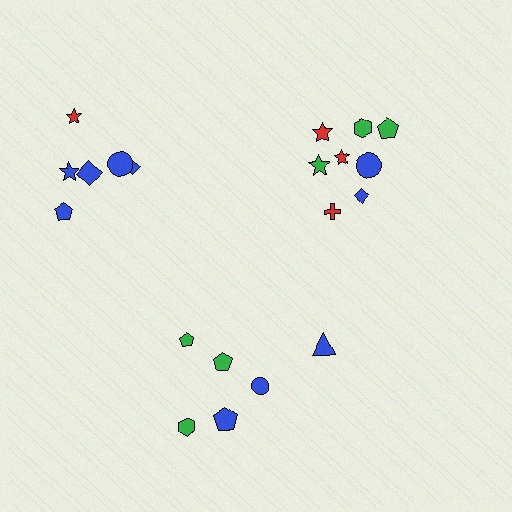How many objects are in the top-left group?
There are 6 objects.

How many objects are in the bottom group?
There are 6 objects.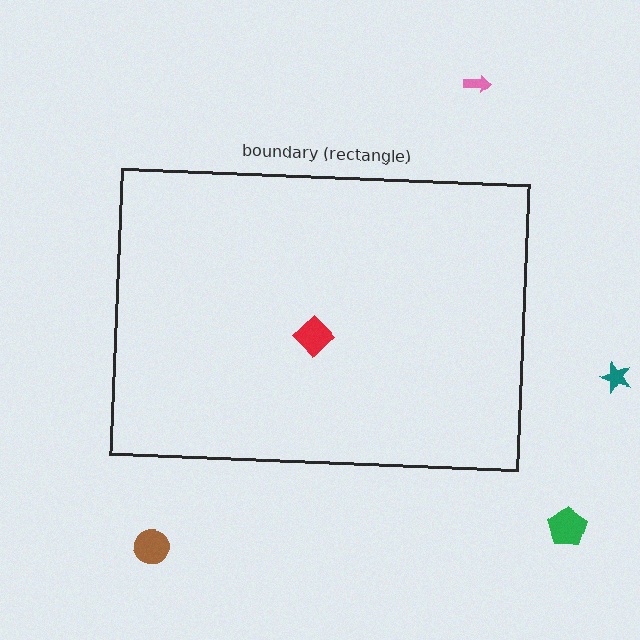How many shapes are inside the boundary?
1 inside, 4 outside.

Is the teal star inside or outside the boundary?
Outside.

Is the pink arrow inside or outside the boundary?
Outside.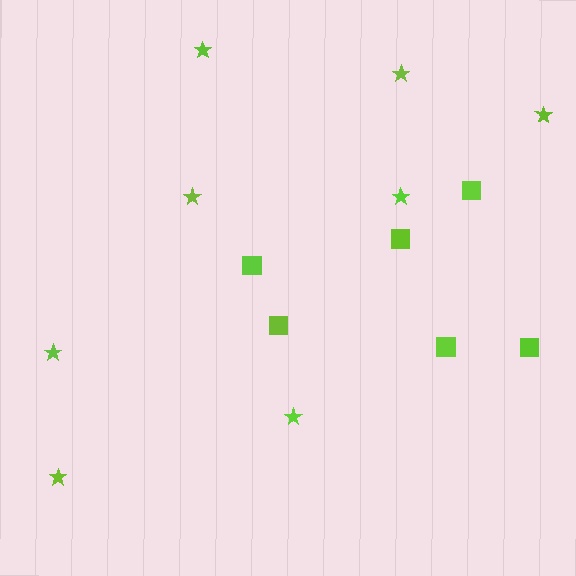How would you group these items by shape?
There are 2 groups: one group of stars (8) and one group of squares (6).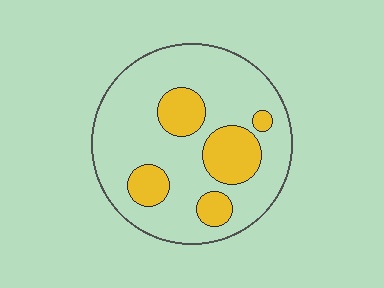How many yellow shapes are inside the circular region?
5.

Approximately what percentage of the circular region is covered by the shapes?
Approximately 25%.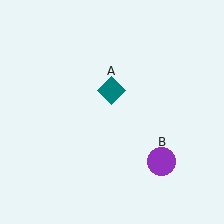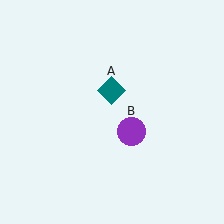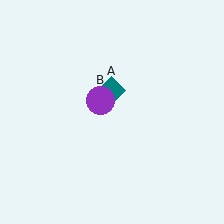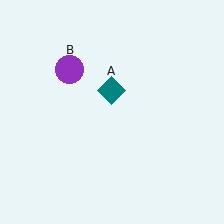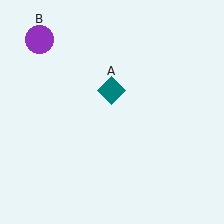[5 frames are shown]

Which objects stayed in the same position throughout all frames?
Teal diamond (object A) remained stationary.